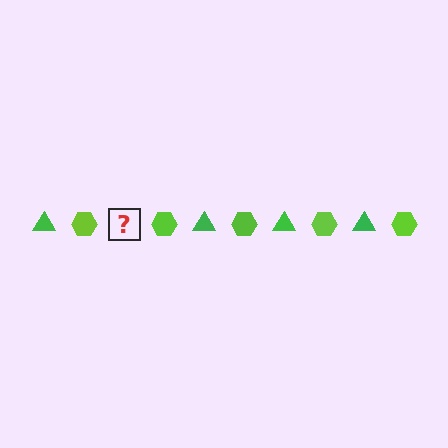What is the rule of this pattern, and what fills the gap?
The rule is that the pattern alternates between green triangle and lime hexagon. The gap should be filled with a green triangle.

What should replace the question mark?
The question mark should be replaced with a green triangle.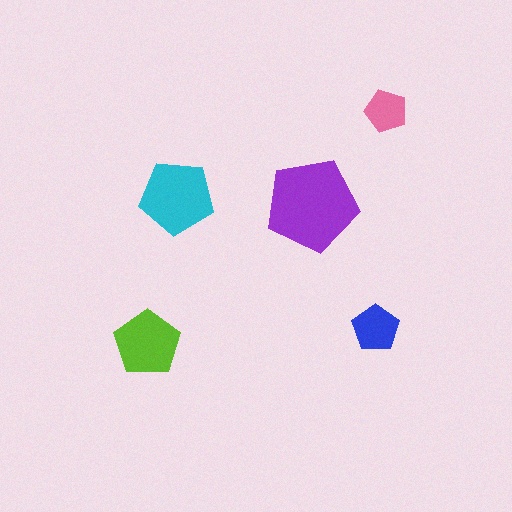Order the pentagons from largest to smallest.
the purple one, the cyan one, the lime one, the blue one, the pink one.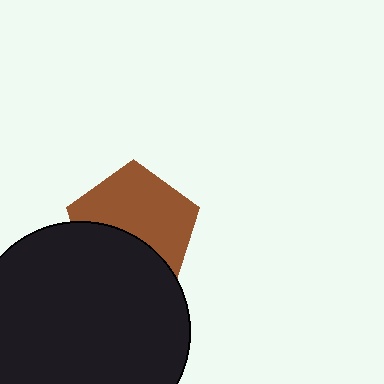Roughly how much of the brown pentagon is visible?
About half of it is visible (roughly 60%).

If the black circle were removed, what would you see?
You would see the complete brown pentagon.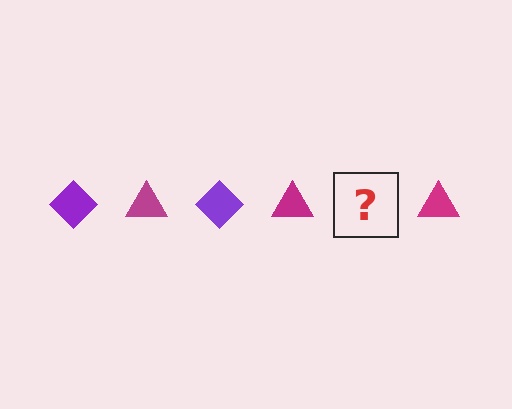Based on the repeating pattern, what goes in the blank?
The blank should be a purple diamond.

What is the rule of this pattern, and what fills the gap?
The rule is that the pattern alternates between purple diamond and magenta triangle. The gap should be filled with a purple diamond.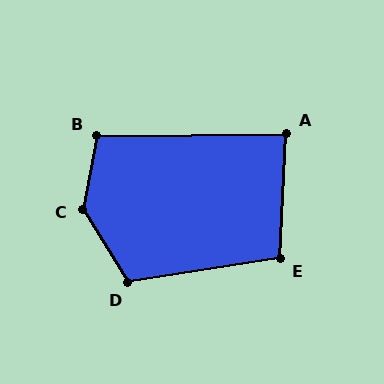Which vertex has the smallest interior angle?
A, at approximately 87 degrees.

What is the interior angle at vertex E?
Approximately 101 degrees (obtuse).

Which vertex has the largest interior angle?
C, at approximately 137 degrees.